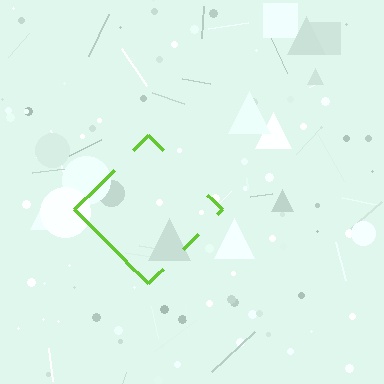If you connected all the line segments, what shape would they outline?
They would outline a diamond.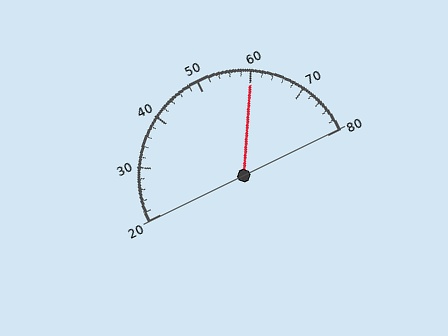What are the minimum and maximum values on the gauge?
The gauge ranges from 20 to 80.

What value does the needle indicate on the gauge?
The needle indicates approximately 60.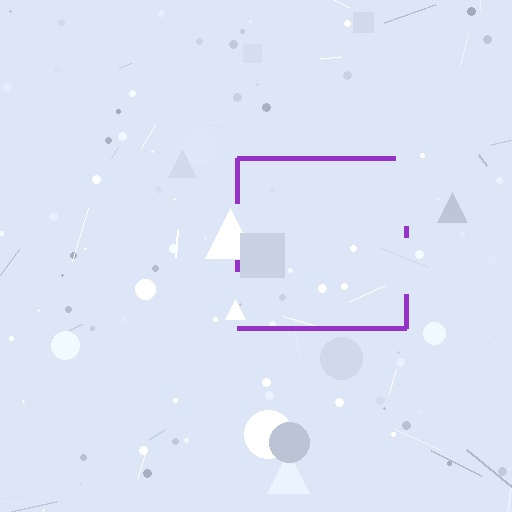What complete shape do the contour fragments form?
The contour fragments form a square.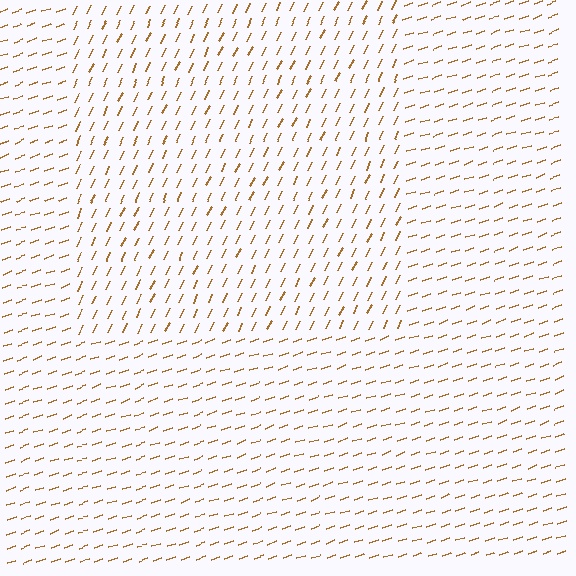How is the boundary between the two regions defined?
The boundary is defined purely by a change in line orientation (approximately 45 degrees difference). All lines are the same color and thickness.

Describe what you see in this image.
The image is filled with small brown line segments. A rectangle region in the image has lines oriented differently from the surrounding lines, creating a visible texture boundary.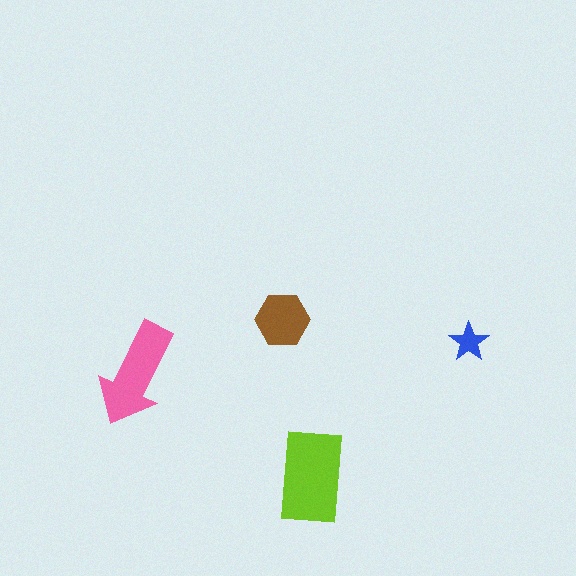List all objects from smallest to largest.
The blue star, the brown hexagon, the pink arrow, the lime rectangle.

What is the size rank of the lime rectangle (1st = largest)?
1st.